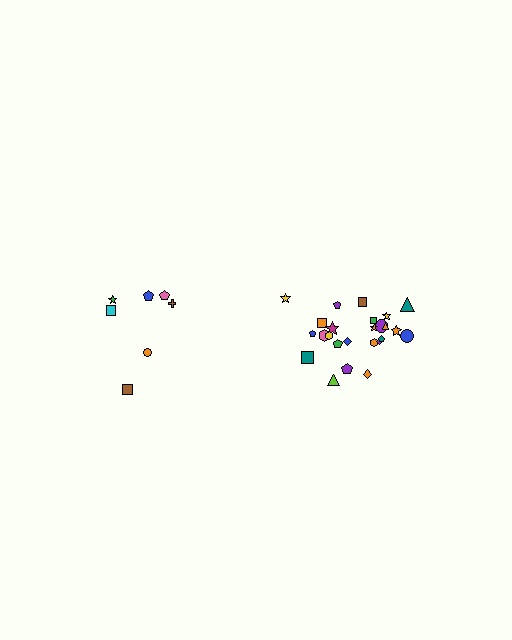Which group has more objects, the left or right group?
The right group.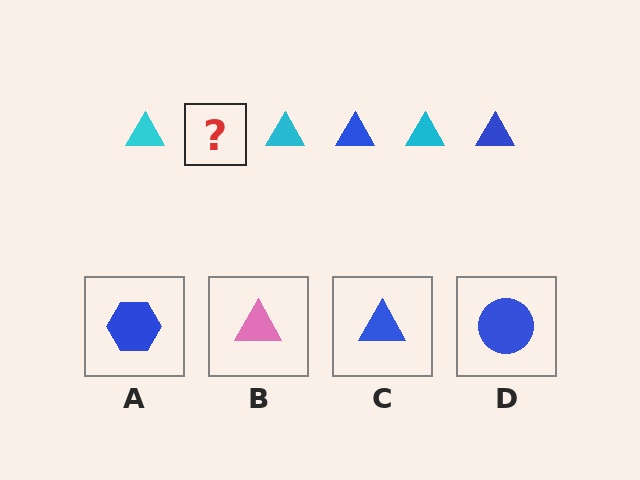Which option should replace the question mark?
Option C.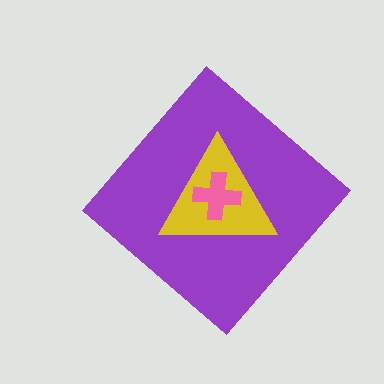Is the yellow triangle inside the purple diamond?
Yes.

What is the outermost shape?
The purple diamond.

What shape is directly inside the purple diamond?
The yellow triangle.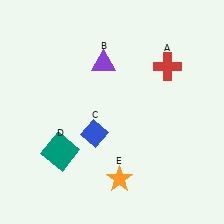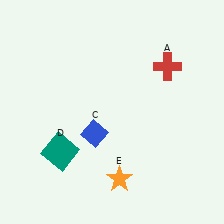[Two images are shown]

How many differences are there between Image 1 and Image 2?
There is 1 difference between the two images.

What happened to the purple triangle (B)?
The purple triangle (B) was removed in Image 2. It was in the top-left area of Image 1.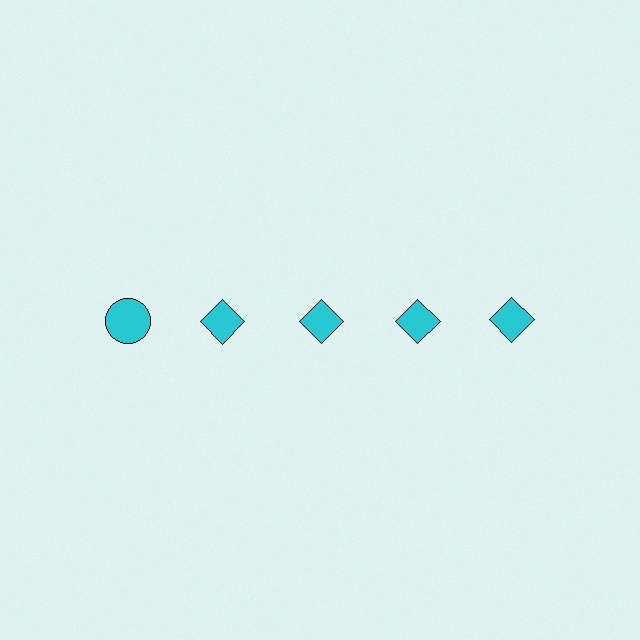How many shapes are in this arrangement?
There are 5 shapes arranged in a grid pattern.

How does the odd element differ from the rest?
It has a different shape: circle instead of diamond.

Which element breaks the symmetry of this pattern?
The cyan circle in the top row, leftmost column breaks the symmetry. All other shapes are cyan diamonds.